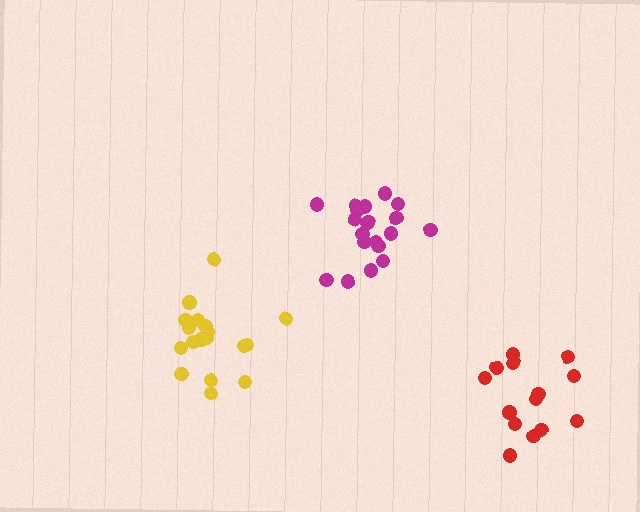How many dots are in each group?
Group 1: 14 dots, Group 2: 19 dots, Group 3: 19 dots (52 total).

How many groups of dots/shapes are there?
There are 3 groups.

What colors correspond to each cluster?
The clusters are colored: red, yellow, magenta.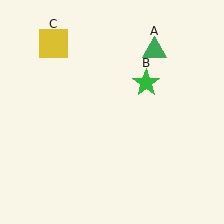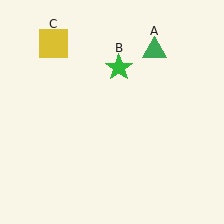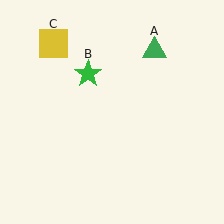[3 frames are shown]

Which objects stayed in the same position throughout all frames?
Green triangle (object A) and yellow square (object C) remained stationary.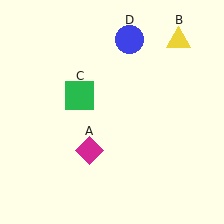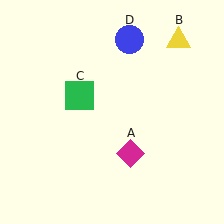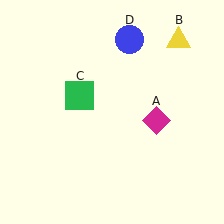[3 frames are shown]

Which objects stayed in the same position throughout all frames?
Yellow triangle (object B) and green square (object C) and blue circle (object D) remained stationary.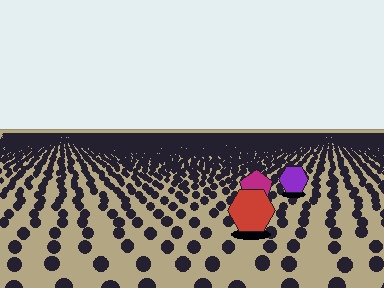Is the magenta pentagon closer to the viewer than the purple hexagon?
Yes. The magenta pentagon is closer — you can tell from the texture gradient: the ground texture is coarser near it.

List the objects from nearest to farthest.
From nearest to farthest: the red hexagon, the magenta pentagon, the purple hexagon.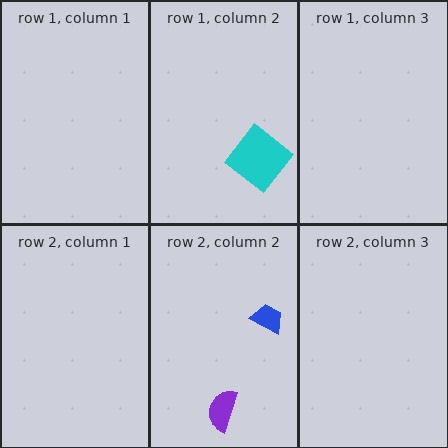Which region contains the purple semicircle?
The row 2, column 2 region.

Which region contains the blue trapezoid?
The row 2, column 2 region.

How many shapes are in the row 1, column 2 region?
1.